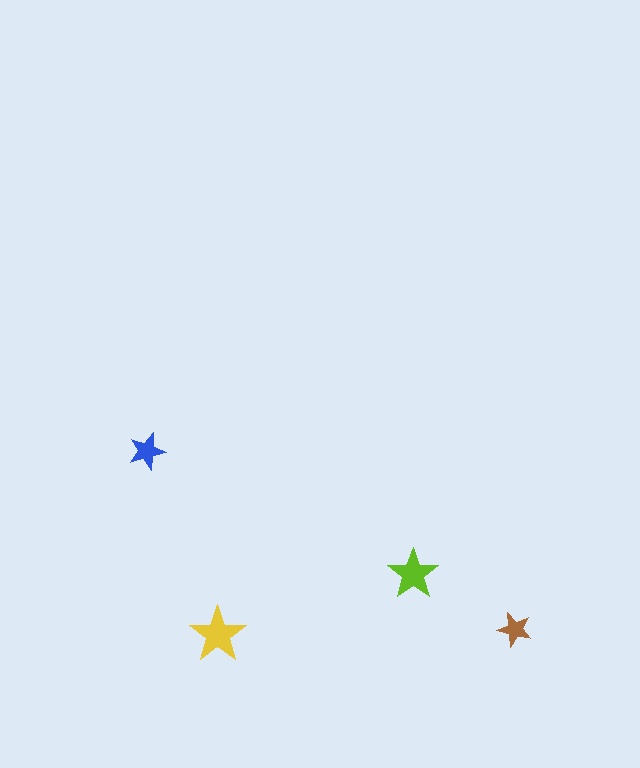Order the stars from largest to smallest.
the yellow one, the lime one, the blue one, the brown one.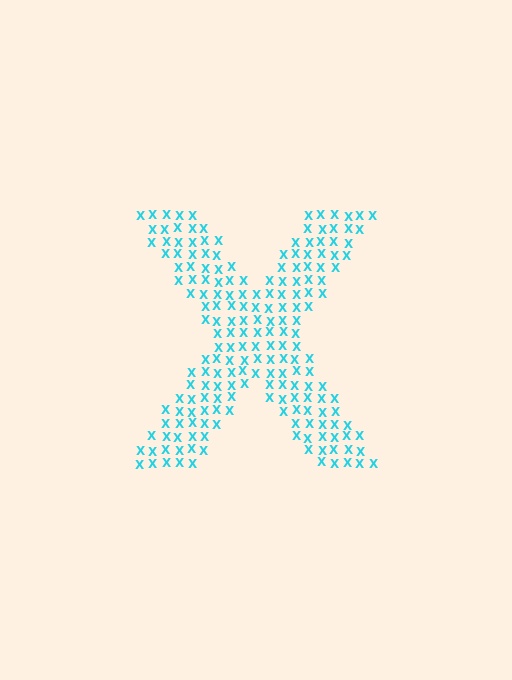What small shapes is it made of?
It is made of small letter X's.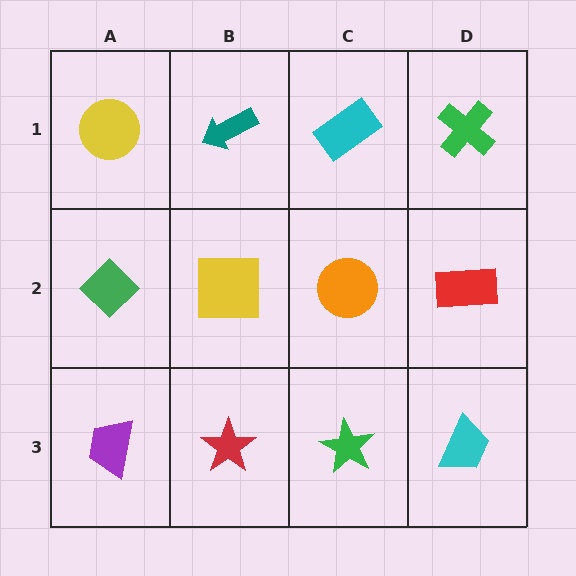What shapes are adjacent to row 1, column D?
A red rectangle (row 2, column D), a cyan rectangle (row 1, column C).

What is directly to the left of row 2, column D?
An orange circle.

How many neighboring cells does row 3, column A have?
2.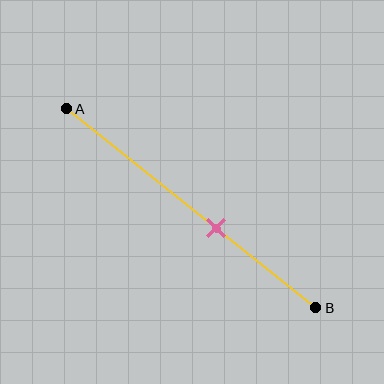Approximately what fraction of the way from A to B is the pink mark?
The pink mark is approximately 60% of the way from A to B.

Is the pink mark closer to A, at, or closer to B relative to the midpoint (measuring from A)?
The pink mark is closer to point B than the midpoint of segment AB.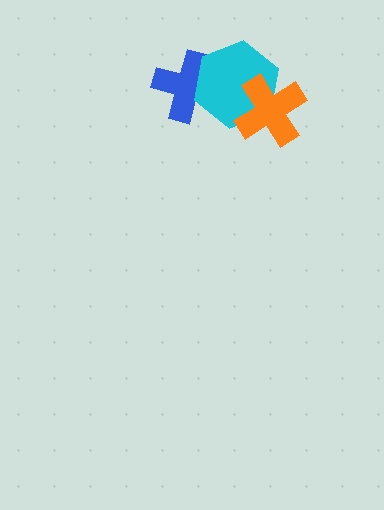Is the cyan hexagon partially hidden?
Yes, it is partially covered by another shape.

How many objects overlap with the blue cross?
1 object overlaps with the blue cross.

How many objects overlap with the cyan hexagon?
2 objects overlap with the cyan hexagon.